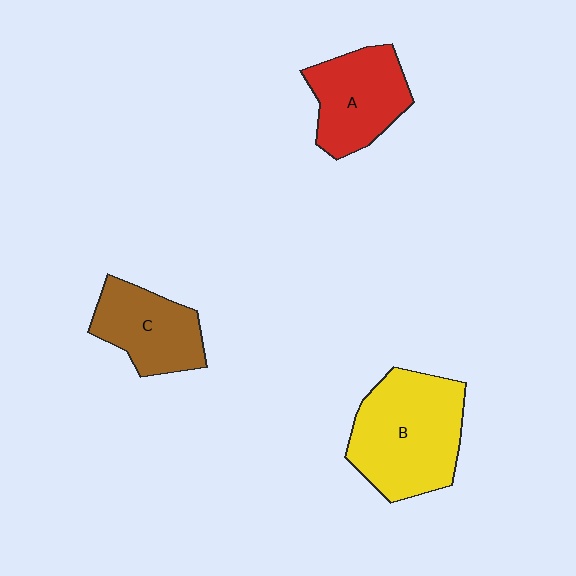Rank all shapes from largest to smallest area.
From largest to smallest: B (yellow), A (red), C (brown).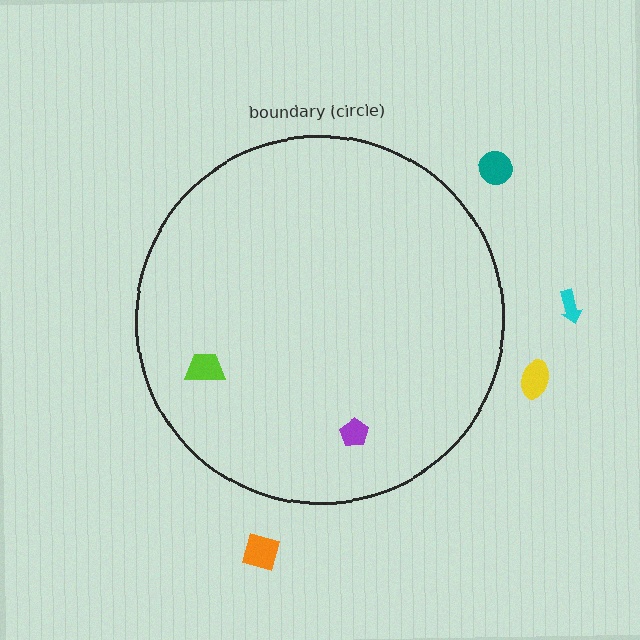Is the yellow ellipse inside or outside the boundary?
Outside.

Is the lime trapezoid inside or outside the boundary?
Inside.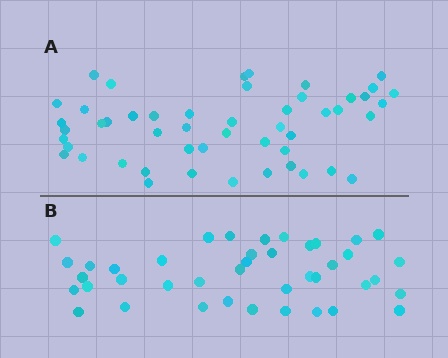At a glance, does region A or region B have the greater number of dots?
Region A (the top region) has more dots.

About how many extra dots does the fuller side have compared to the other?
Region A has roughly 8 or so more dots than region B.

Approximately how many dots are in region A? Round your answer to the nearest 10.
About 50 dots.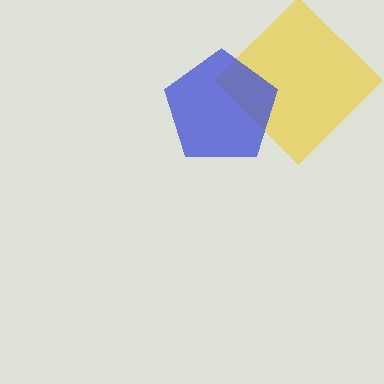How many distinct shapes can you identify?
There are 2 distinct shapes: a yellow diamond, a blue pentagon.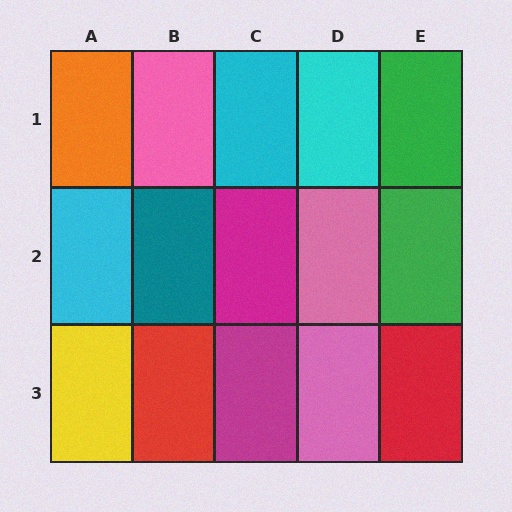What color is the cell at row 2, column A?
Cyan.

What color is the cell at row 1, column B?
Pink.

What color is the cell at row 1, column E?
Green.